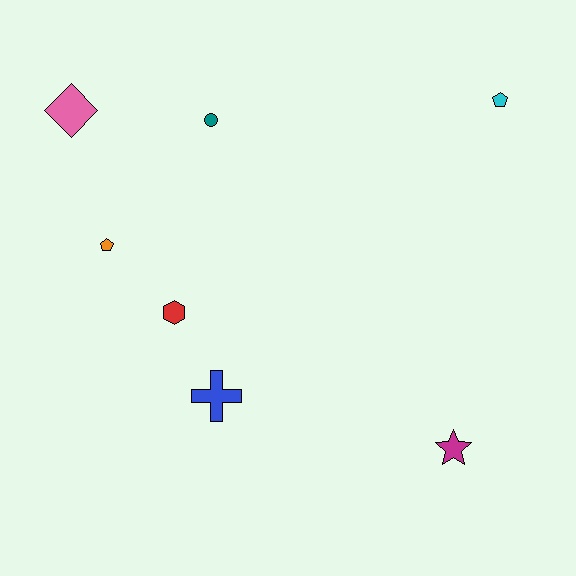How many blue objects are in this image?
There is 1 blue object.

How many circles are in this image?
There is 1 circle.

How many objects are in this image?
There are 7 objects.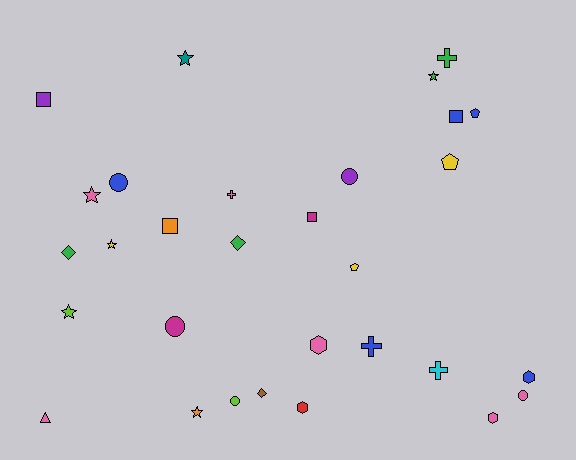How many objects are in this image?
There are 30 objects.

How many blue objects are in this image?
There are 5 blue objects.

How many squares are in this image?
There are 4 squares.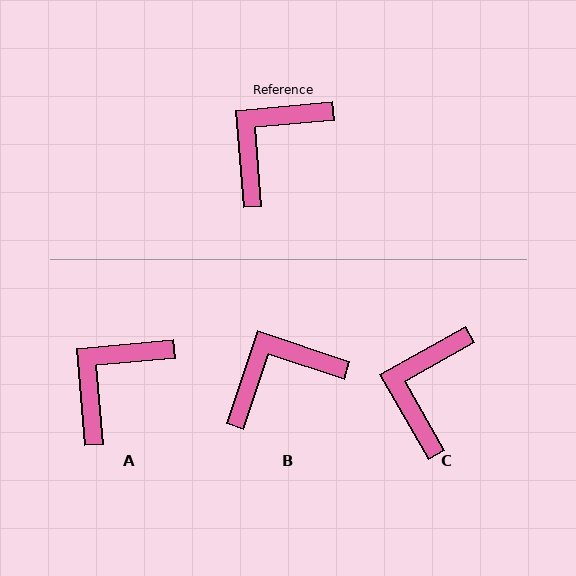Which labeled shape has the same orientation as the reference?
A.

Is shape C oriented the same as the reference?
No, it is off by about 25 degrees.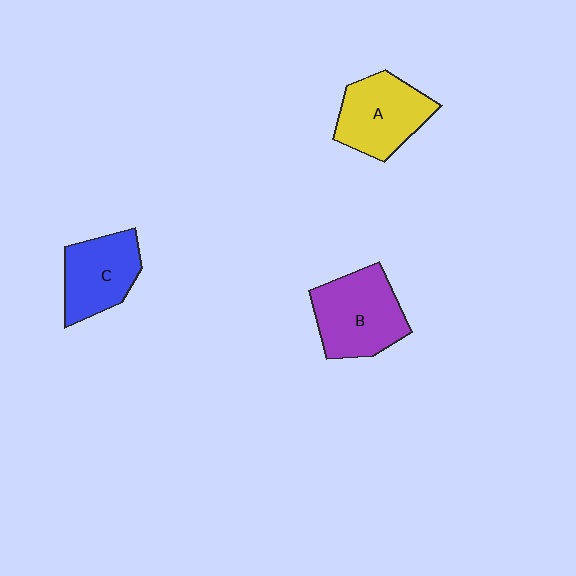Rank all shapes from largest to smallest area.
From largest to smallest: B (purple), A (yellow), C (blue).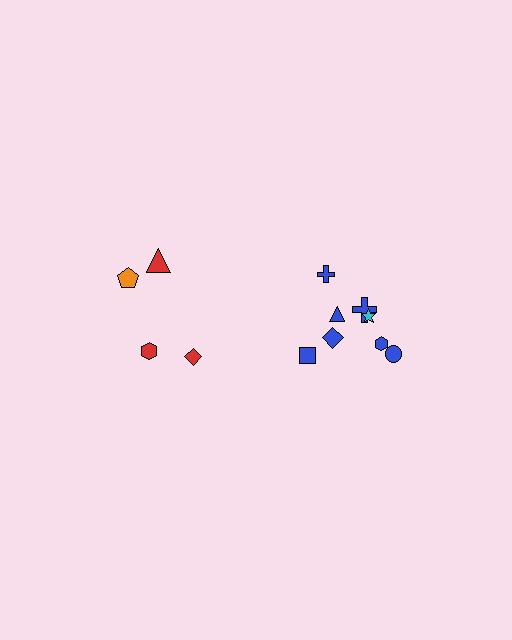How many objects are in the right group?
There are 8 objects.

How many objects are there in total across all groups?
There are 12 objects.